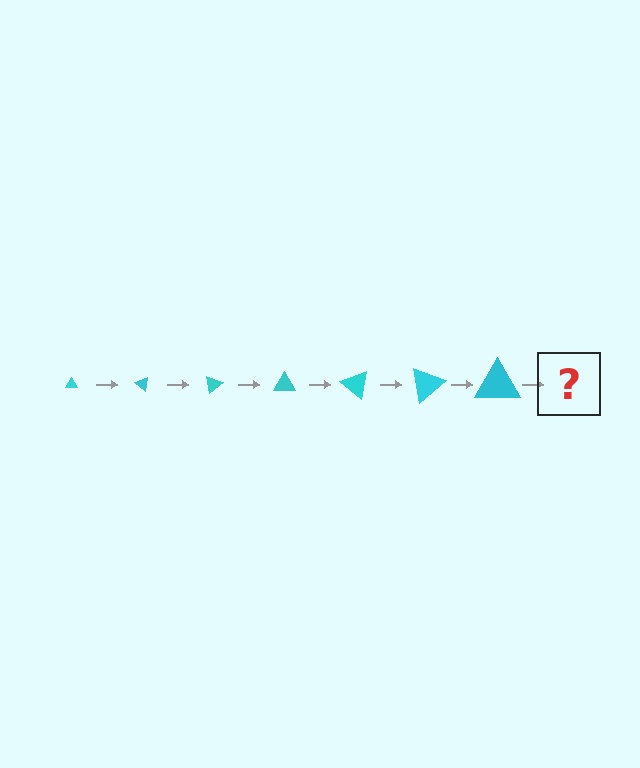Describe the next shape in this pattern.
It should be a triangle, larger than the previous one and rotated 280 degrees from the start.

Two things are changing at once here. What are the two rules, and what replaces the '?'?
The two rules are that the triangle grows larger each step and it rotates 40 degrees each step. The '?' should be a triangle, larger than the previous one and rotated 280 degrees from the start.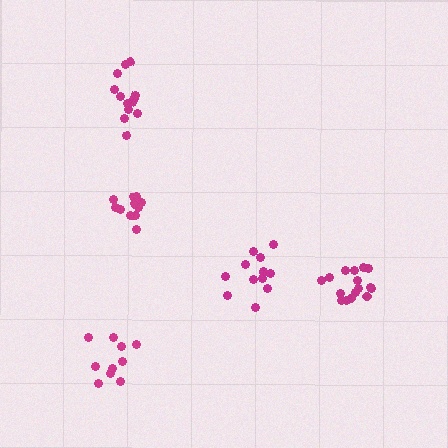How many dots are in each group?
Group 1: 16 dots, Group 2: 13 dots, Group 3: 10 dots, Group 4: 13 dots, Group 5: 12 dots (64 total).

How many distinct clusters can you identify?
There are 5 distinct clusters.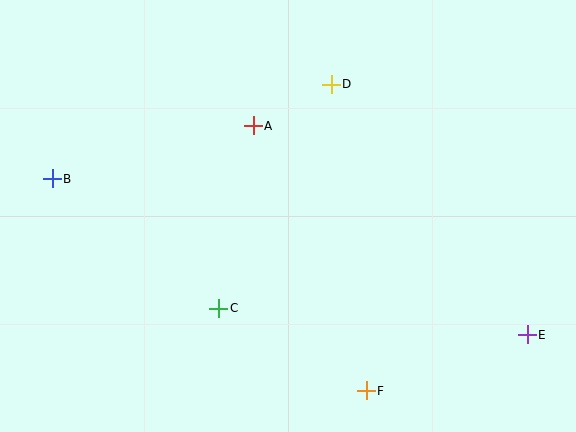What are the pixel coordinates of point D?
Point D is at (331, 84).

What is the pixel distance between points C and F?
The distance between C and F is 169 pixels.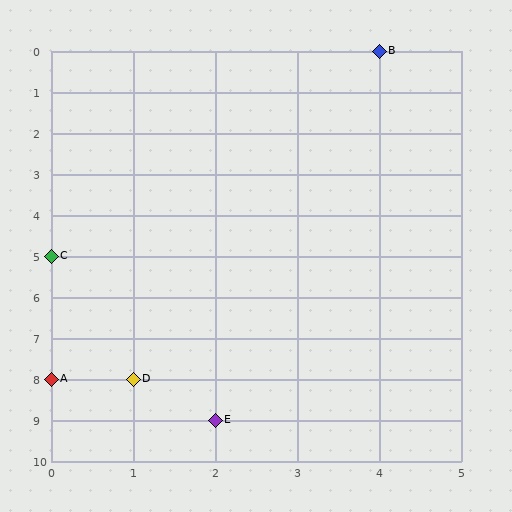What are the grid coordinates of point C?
Point C is at grid coordinates (0, 5).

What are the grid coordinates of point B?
Point B is at grid coordinates (4, 0).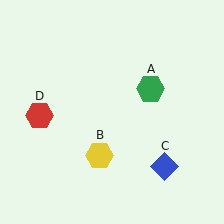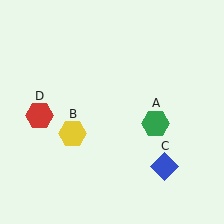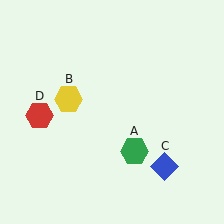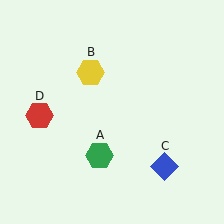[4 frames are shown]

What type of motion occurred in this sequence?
The green hexagon (object A), yellow hexagon (object B) rotated clockwise around the center of the scene.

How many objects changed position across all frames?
2 objects changed position: green hexagon (object A), yellow hexagon (object B).